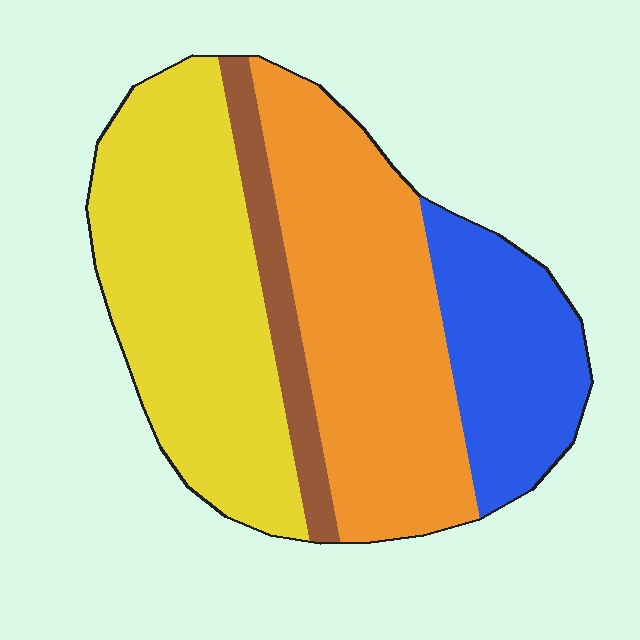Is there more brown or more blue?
Blue.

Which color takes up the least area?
Brown, at roughly 10%.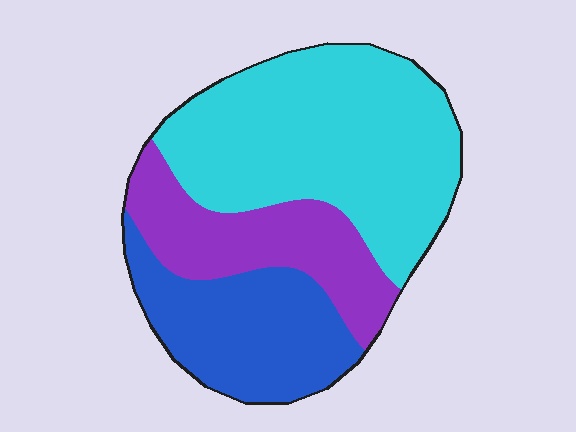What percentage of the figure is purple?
Purple covers about 25% of the figure.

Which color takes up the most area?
Cyan, at roughly 50%.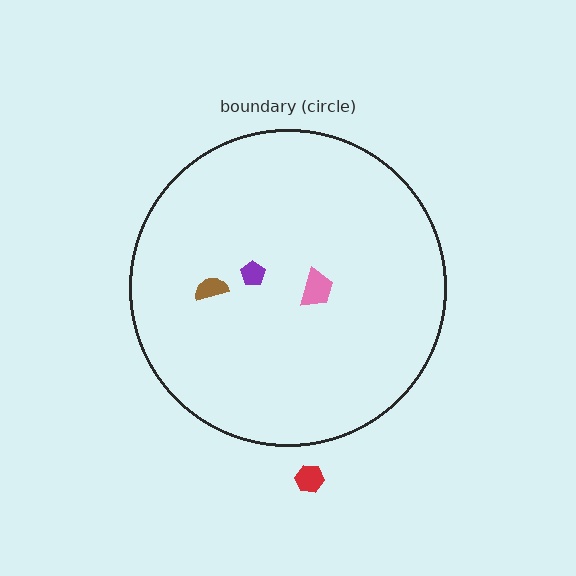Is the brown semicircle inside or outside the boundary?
Inside.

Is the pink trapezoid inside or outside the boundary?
Inside.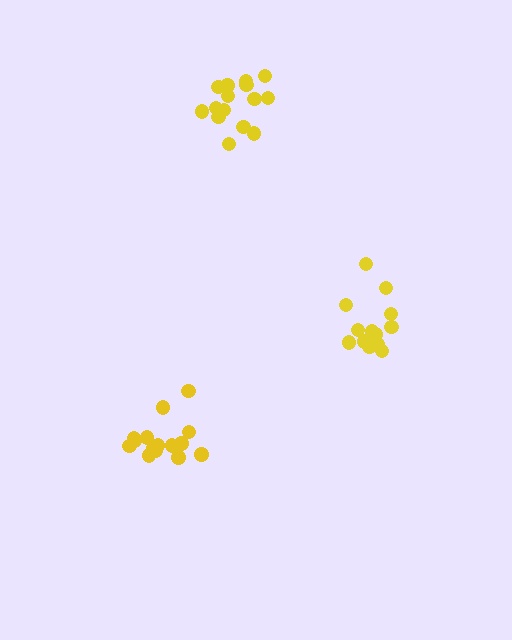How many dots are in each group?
Group 1: 15 dots, Group 2: 14 dots, Group 3: 15 dots (44 total).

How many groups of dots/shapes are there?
There are 3 groups.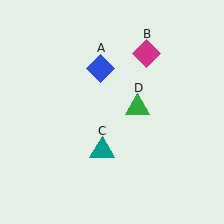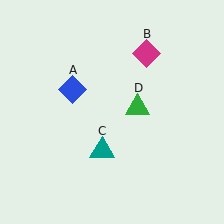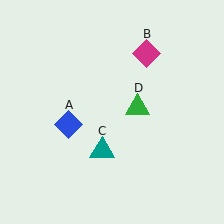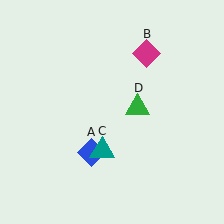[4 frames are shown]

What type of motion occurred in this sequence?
The blue diamond (object A) rotated counterclockwise around the center of the scene.